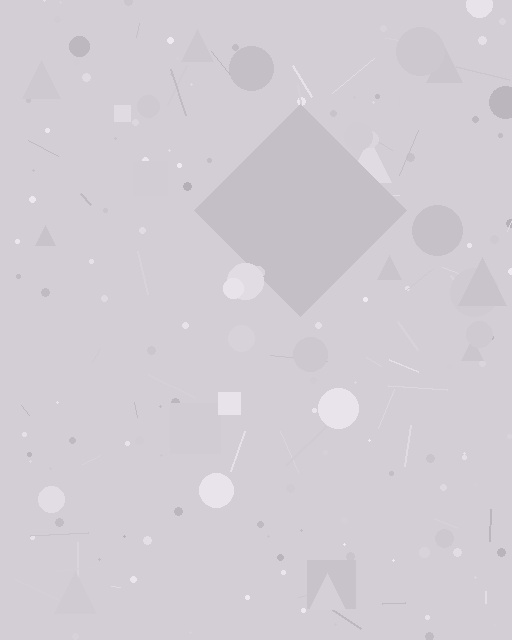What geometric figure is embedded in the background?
A diamond is embedded in the background.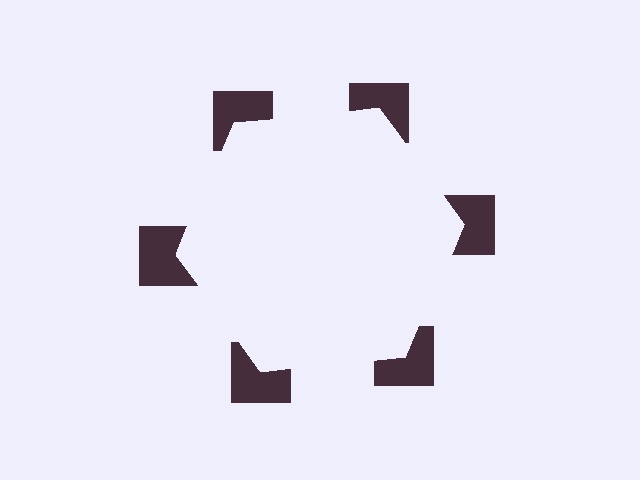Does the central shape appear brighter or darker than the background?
It typically appears slightly brighter than the background, even though no actual brightness change is drawn.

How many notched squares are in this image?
There are 6 — one at each vertex of the illusory hexagon.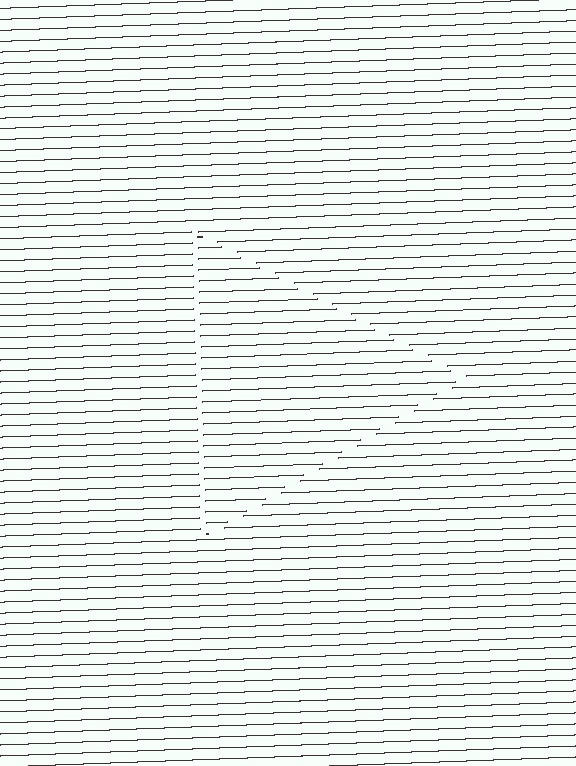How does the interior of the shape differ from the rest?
The interior of the shape contains the same grating, shifted by half a period — the contour is defined by the phase discontinuity where line-ends from the inner and outer gratings abut.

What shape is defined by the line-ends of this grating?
An illusory triangle. The interior of the shape contains the same grating, shifted by half a period — the contour is defined by the phase discontinuity where line-ends from the inner and outer gratings abut.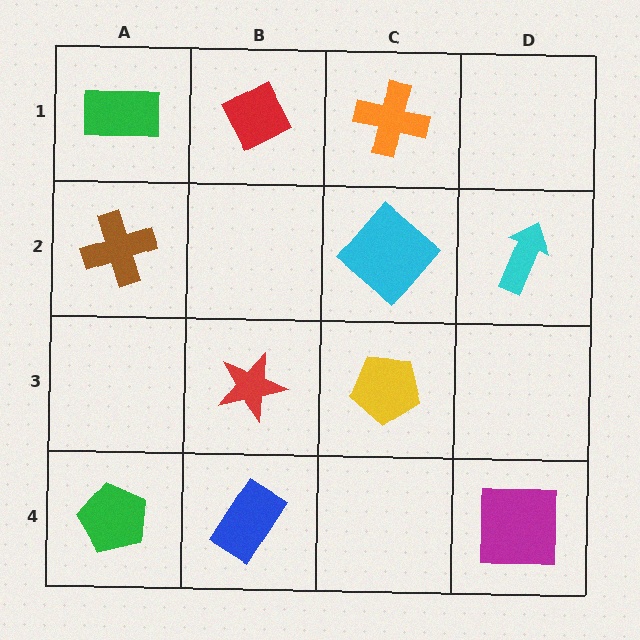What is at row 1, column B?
A red diamond.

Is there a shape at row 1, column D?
No, that cell is empty.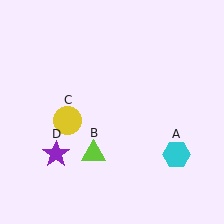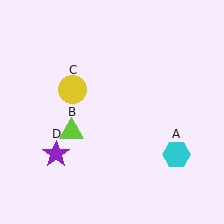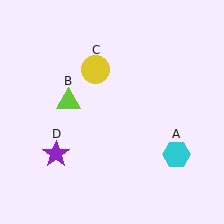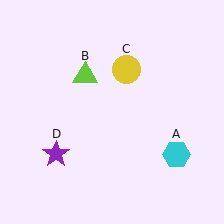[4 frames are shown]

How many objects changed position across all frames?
2 objects changed position: lime triangle (object B), yellow circle (object C).